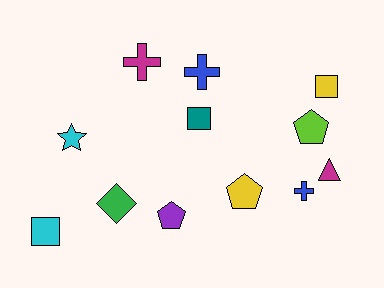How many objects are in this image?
There are 12 objects.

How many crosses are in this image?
There are 3 crosses.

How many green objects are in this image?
There is 1 green object.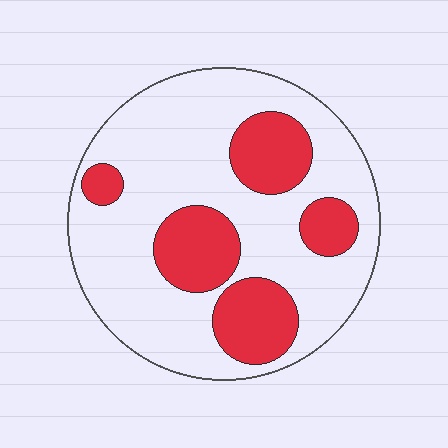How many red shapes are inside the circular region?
5.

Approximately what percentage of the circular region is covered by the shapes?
Approximately 30%.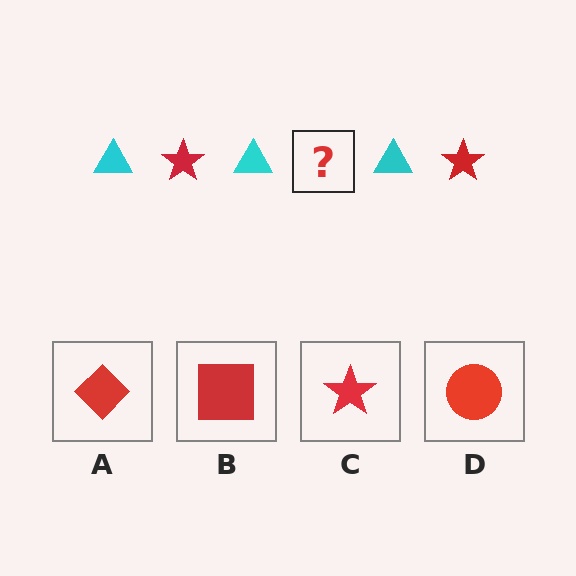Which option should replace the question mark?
Option C.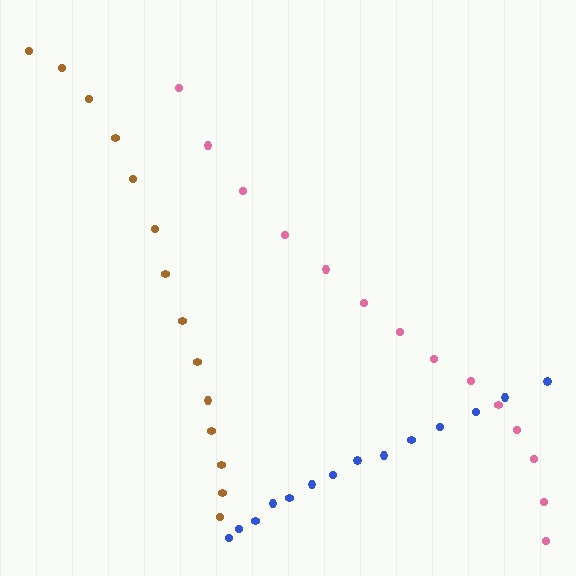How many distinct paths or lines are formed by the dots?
There are 3 distinct paths.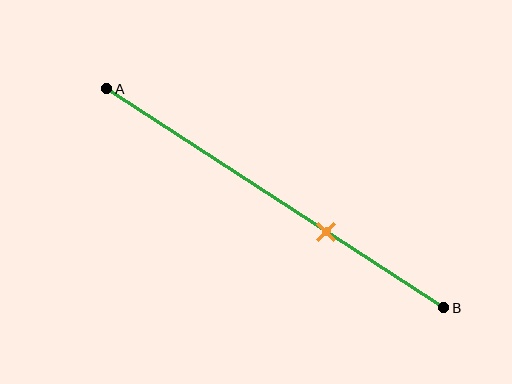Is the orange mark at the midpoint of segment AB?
No, the mark is at about 65% from A, not at the 50% midpoint.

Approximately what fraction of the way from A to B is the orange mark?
The orange mark is approximately 65% of the way from A to B.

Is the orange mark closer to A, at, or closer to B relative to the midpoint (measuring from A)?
The orange mark is closer to point B than the midpoint of segment AB.